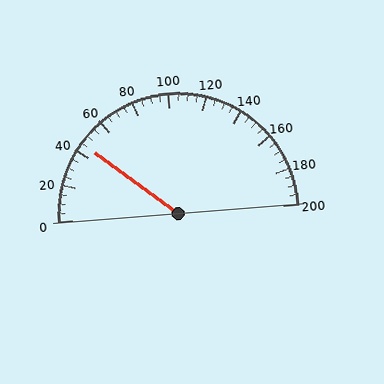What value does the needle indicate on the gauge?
The needle indicates approximately 45.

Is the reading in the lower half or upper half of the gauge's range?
The reading is in the lower half of the range (0 to 200).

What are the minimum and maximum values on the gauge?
The gauge ranges from 0 to 200.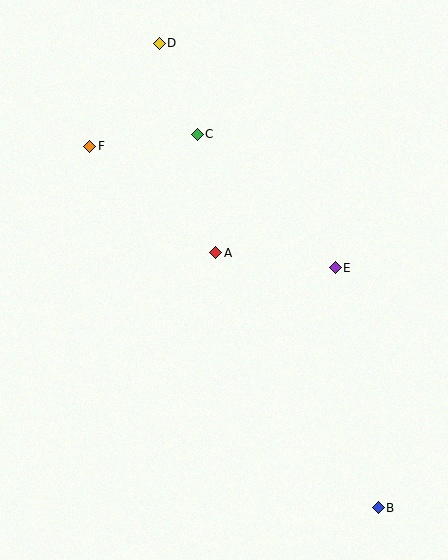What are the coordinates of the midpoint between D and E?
The midpoint between D and E is at (247, 155).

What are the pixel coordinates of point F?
Point F is at (90, 146).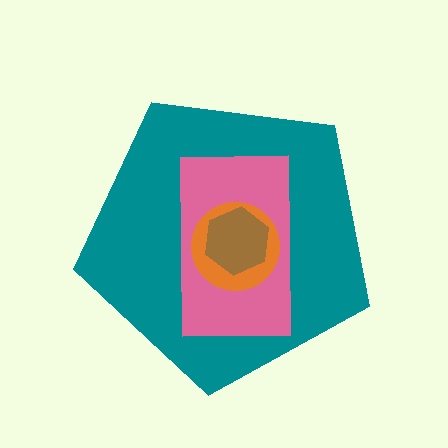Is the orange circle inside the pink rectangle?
Yes.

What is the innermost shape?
The brown hexagon.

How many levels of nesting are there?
4.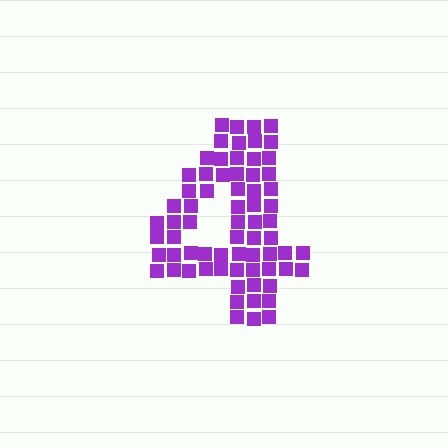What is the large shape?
The large shape is the digit 4.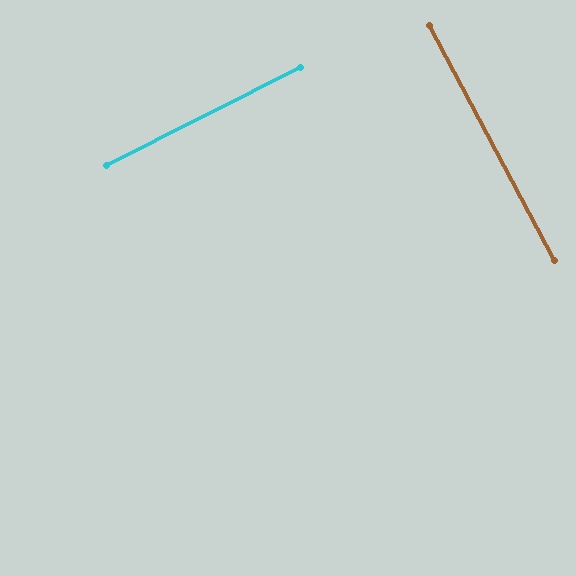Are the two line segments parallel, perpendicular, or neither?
Perpendicular — they meet at approximately 89°.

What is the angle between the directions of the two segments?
Approximately 89 degrees.